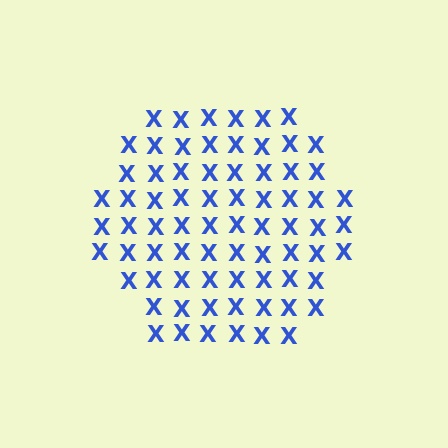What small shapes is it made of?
It is made of small letter X's.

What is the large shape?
The large shape is a hexagon.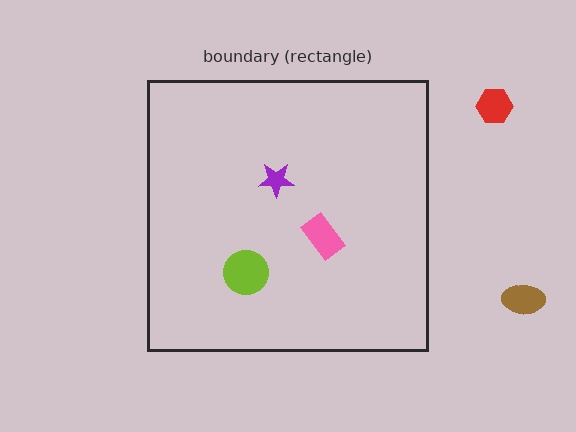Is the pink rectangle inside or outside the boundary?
Inside.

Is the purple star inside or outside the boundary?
Inside.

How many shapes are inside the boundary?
3 inside, 2 outside.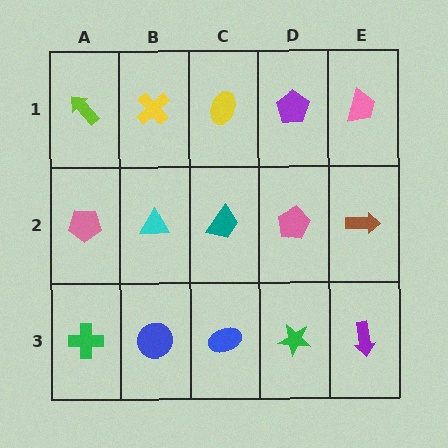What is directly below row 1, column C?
A teal trapezoid.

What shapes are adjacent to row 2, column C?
A yellow ellipse (row 1, column C), a blue ellipse (row 3, column C), a cyan triangle (row 2, column B), a pink pentagon (row 2, column D).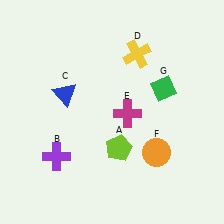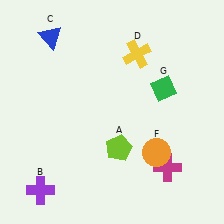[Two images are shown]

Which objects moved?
The objects that moved are: the purple cross (B), the blue triangle (C), the magenta cross (E).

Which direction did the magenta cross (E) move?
The magenta cross (E) moved down.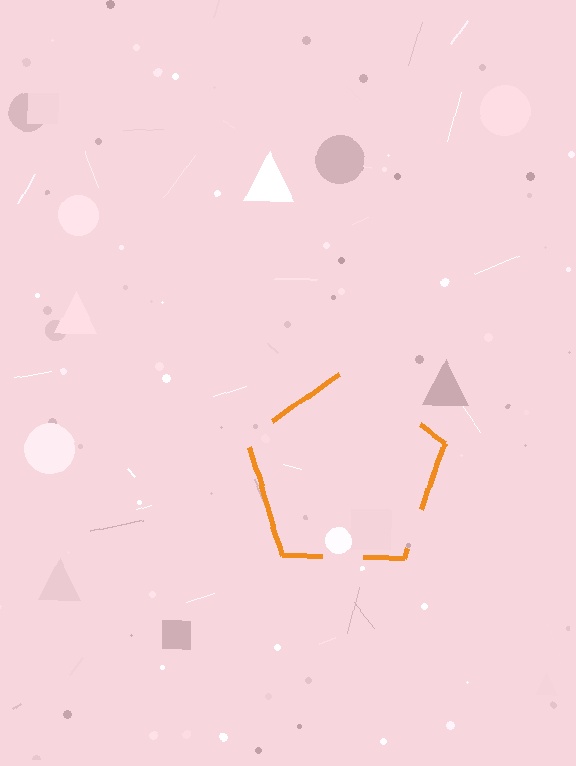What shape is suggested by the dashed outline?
The dashed outline suggests a pentagon.